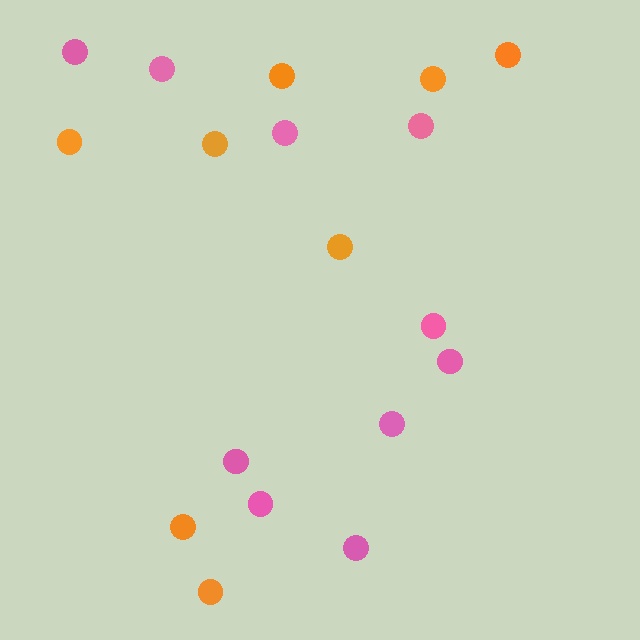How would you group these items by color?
There are 2 groups: one group of pink circles (10) and one group of orange circles (8).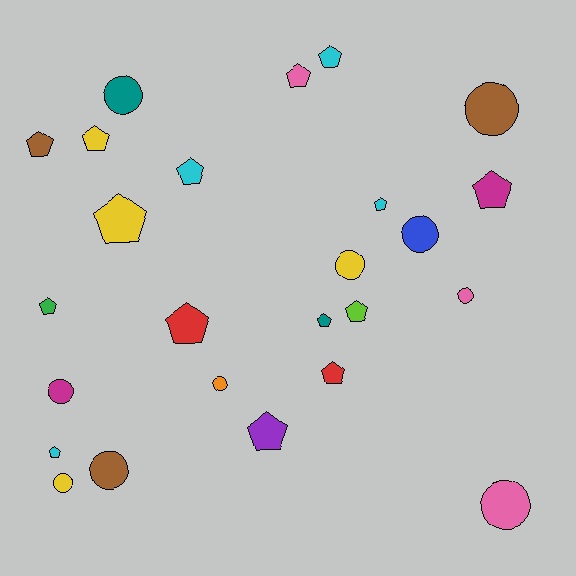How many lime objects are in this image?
There is 1 lime object.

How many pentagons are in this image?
There are 15 pentagons.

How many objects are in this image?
There are 25 objects.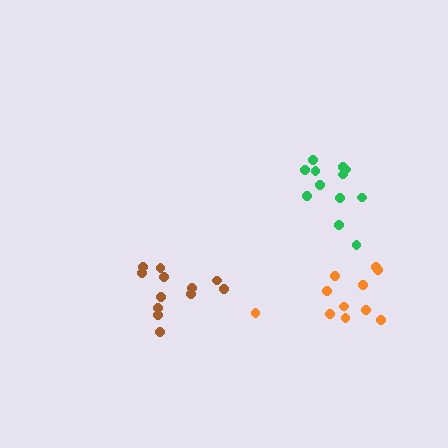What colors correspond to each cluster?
The clusters are colored: green, orange, brown.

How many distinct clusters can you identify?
There are 3 distinct clusters.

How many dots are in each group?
Group 1: 12 dots, Group 2: 11 dots, Group 3: 12 dots (35 total).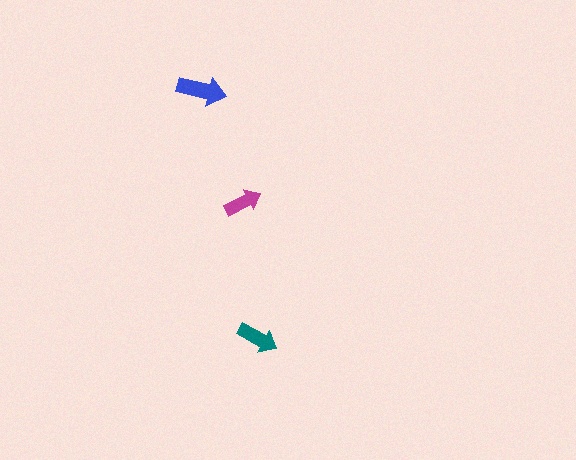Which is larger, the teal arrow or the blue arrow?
The blue one.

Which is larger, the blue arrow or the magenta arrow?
The blue one.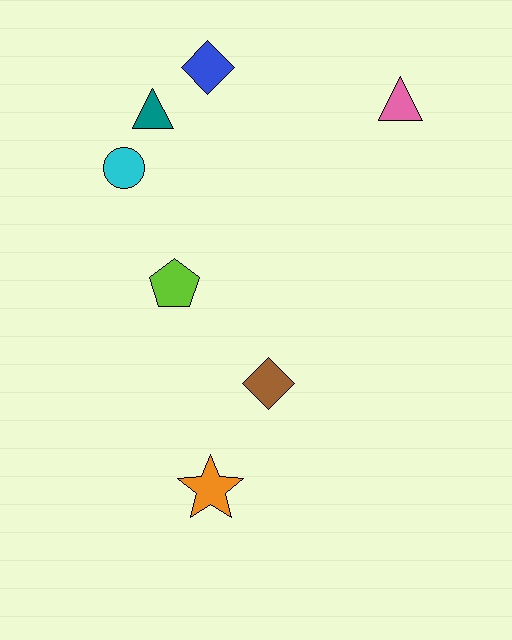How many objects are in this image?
There are 7 objects.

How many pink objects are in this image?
There is 1 pink object.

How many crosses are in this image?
There are no crosses.